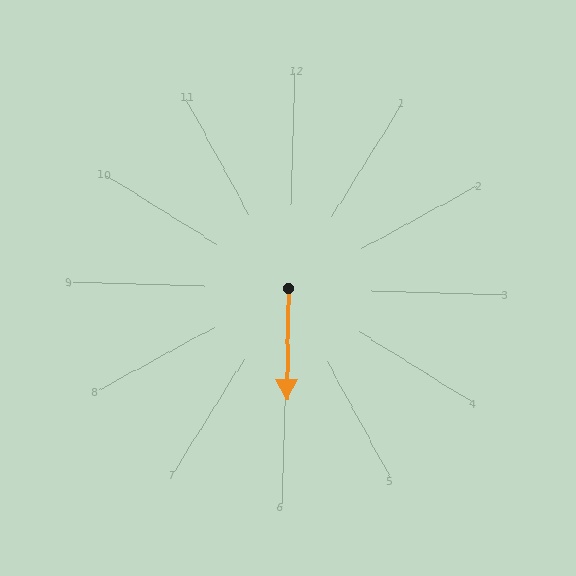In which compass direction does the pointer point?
South.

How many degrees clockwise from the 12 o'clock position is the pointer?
Approximately 179 degrees.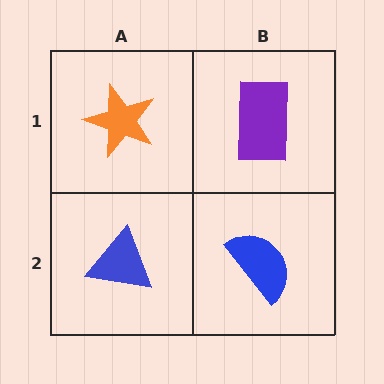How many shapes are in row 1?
2 shapes.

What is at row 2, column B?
A blue semicircle.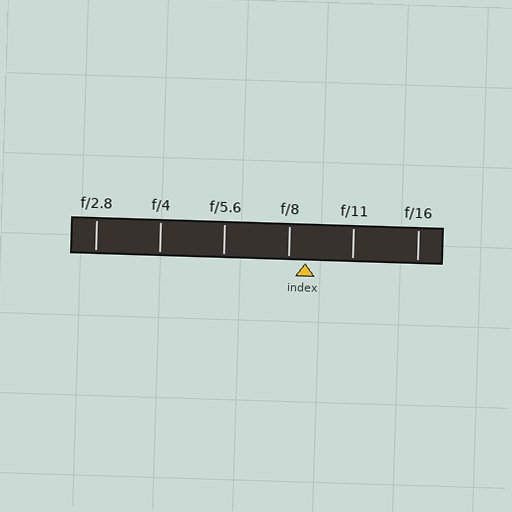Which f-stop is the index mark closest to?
The index mark is closest to f/8.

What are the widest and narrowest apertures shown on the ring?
The widest aperture shown is f/2.8 and the narrowest is f/16.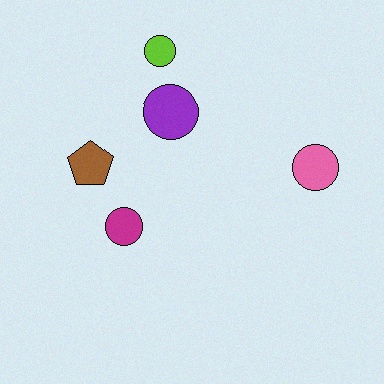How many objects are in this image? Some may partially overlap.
There are 5 objects.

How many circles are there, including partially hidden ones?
There are 4 circles.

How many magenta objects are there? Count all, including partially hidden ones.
There is 1 magenta object.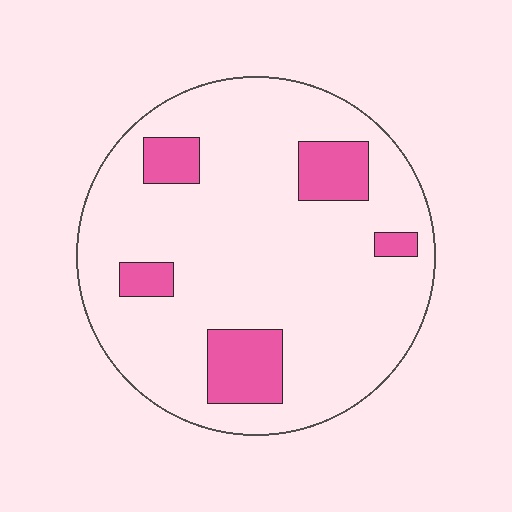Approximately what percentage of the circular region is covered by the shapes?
Approximately 15%.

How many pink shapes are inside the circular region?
5.